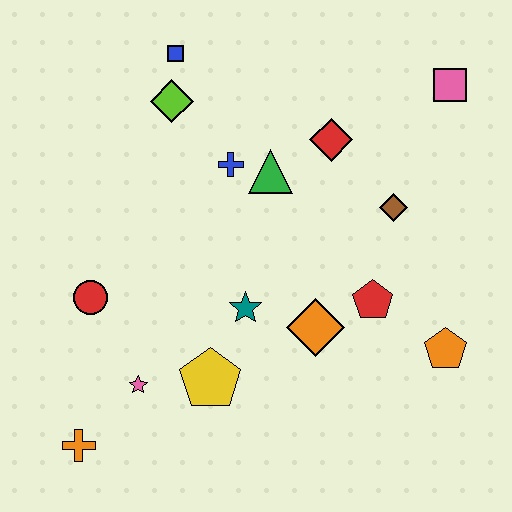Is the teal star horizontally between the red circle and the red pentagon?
Yes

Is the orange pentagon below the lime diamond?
Yes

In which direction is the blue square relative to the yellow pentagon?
The blue square is above the yellow pentagon.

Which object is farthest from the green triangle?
The orange cross is farthest from the green triangle.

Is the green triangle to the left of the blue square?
No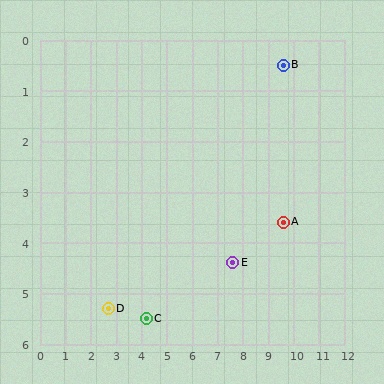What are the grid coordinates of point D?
Point D is at approximately (2.7, 5.3).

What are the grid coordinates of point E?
Point E is at approximately (7.6, 4.4).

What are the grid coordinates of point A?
Point A is at approximately (9.6, 3.6).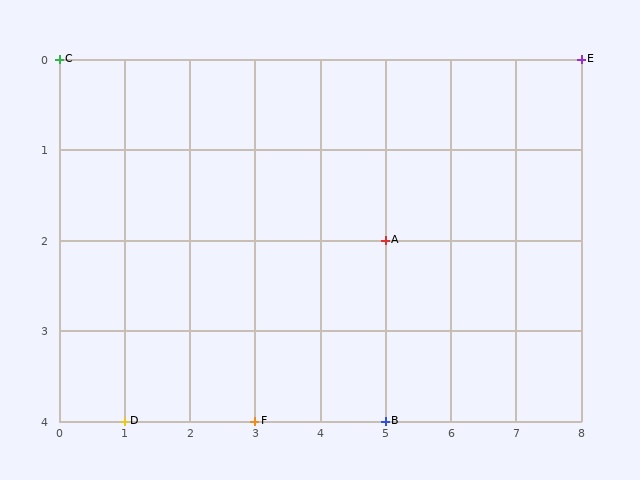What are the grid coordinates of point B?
Point B is at grid coordinates (5, 4).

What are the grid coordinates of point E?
Point E is at grid coordinates (8, 0).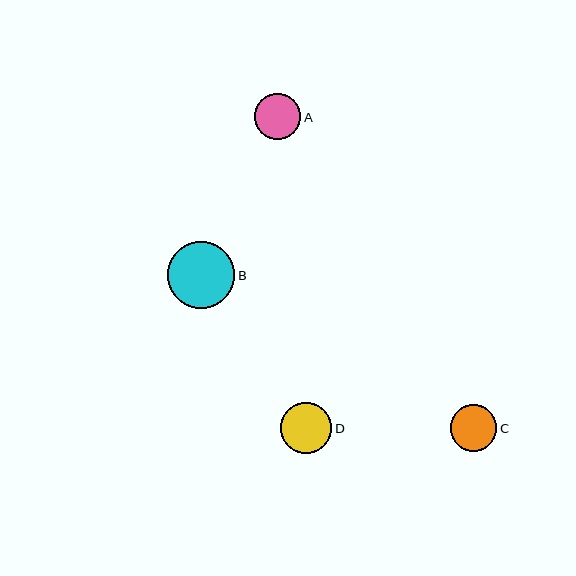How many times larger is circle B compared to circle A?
Circle B is approximately 1.5 times the size of circle A.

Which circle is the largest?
Circle B is the largest with a size of approximately 67 pixels.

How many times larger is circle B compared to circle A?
Circle B is approximately 1.5 times the size of circle A.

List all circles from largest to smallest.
From largest to smallest: B, D, A, C.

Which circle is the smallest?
Circle C is the smallest with a size of approximately 46 pixels.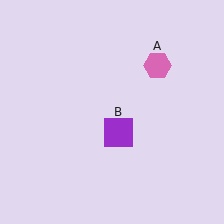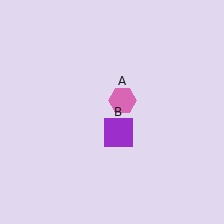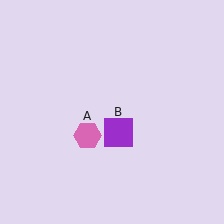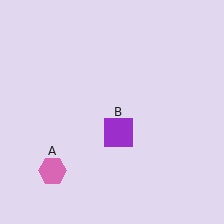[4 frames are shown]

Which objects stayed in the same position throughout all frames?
Purple square (object B) remained stationary.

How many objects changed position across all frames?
1 object changed position: pink hexagon (object A).